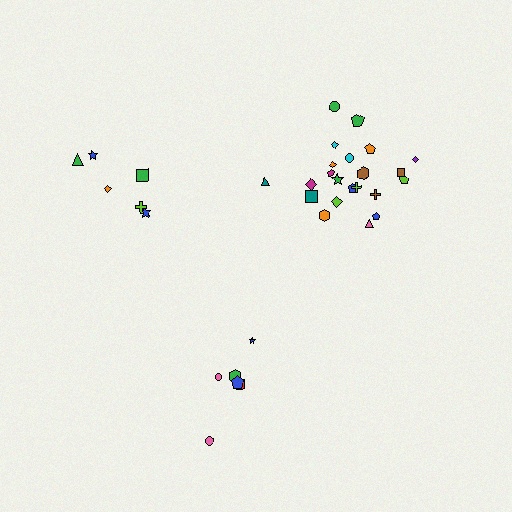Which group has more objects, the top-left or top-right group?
The top-right group.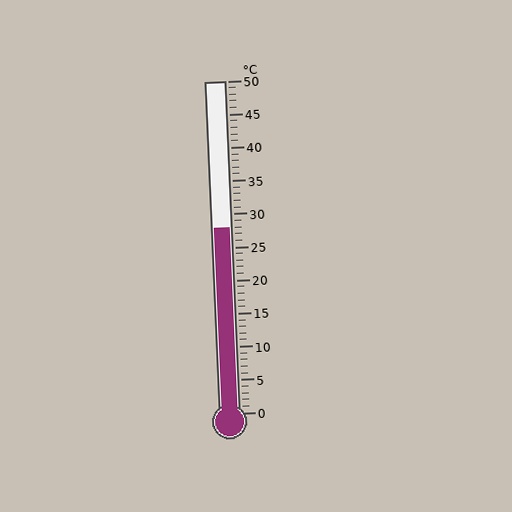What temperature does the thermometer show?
The thermometer shows approximately 28°C.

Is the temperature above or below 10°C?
The temperature is above 10°C.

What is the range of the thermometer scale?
The thermometer scale ranges from 0°C to 50°C.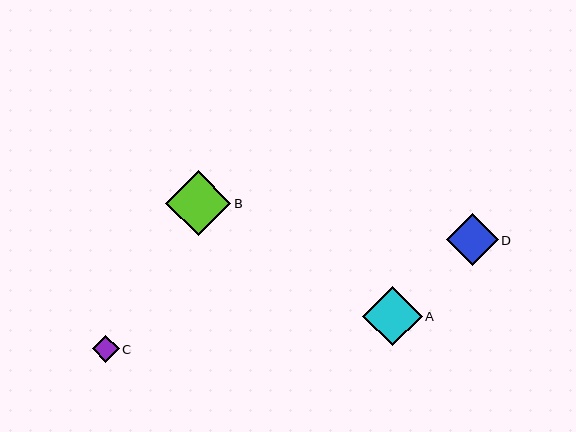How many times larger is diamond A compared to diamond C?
Diamond A is approximately 2.2 times the size of diamond C.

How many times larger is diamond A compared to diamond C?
Diamond A is approximately 2.2 times the size of diamond C.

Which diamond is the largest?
Diamond B is the largest with a size of approximately 65 pixels.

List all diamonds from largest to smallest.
From largest to smallest: B, A, D, C.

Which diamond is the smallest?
Diamond C is the smallest with a size of approximately 27 pixels.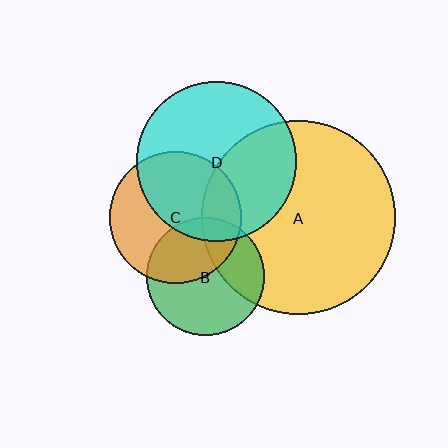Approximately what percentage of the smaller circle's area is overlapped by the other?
Approximately 50%.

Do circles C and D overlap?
Yes.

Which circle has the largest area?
Circle A (yellow).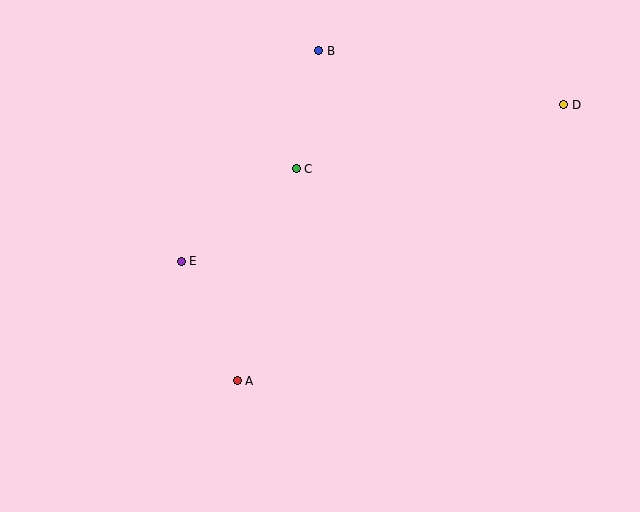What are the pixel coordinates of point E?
Point E is at (181, 261).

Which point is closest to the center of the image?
Point C at (296, 169) is closest to the center.